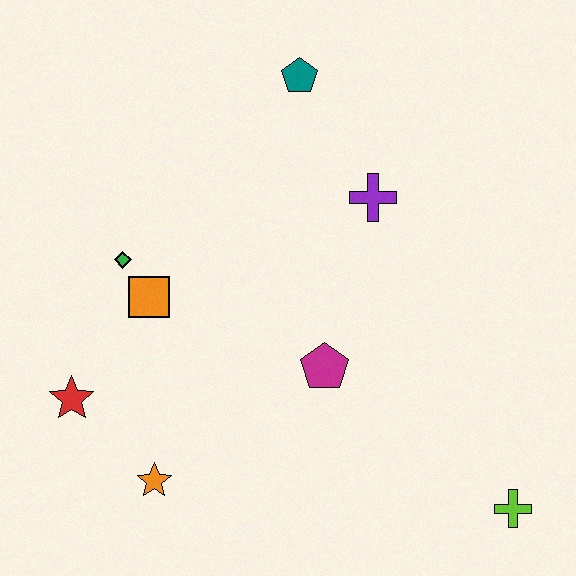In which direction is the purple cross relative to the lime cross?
The purple cross is above the lime cross.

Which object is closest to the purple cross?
The teal pentagon is closest to the purple cross.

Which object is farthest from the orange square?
The lime cross is farthest from the orange square.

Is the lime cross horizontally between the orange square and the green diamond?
No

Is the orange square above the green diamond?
No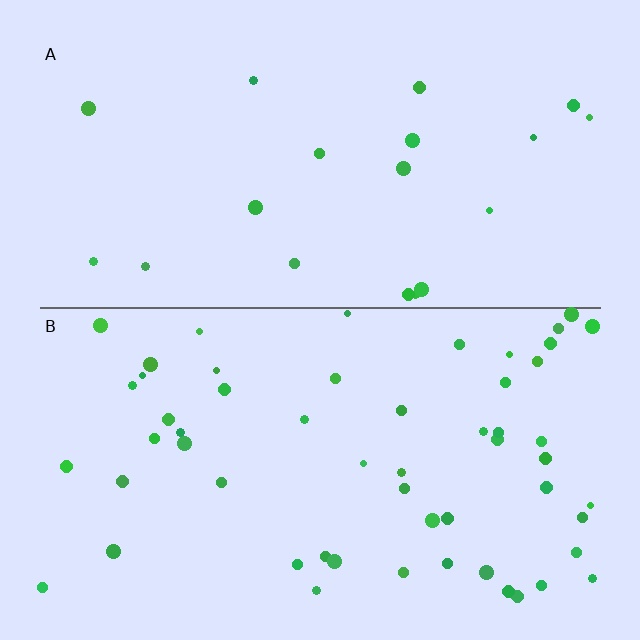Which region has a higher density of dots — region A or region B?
B (the bottom).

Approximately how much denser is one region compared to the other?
Approximately 2.8× — region B over region A.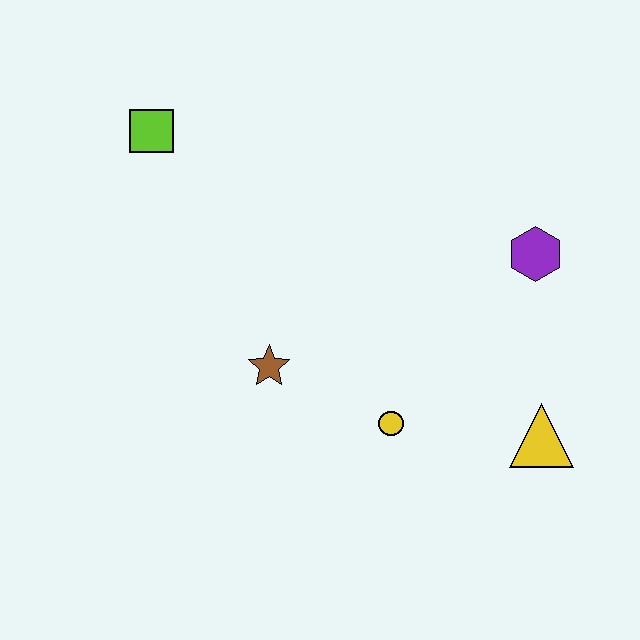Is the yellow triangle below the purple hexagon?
Yes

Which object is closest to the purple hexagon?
The yellow triangle is closest to the purple hexagon.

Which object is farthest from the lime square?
The yellow triangle is farthest from the lime square.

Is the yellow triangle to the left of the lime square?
No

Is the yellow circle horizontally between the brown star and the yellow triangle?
Yes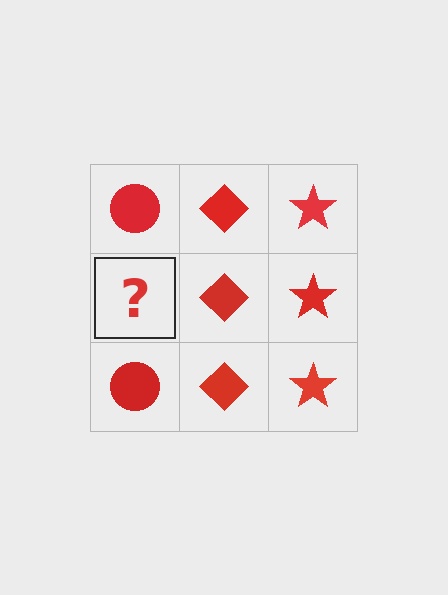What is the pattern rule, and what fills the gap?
The rule is that each column has a consistent shape. The gap should be filled with a red circle.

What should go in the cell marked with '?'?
The missing cell should contain a red circle.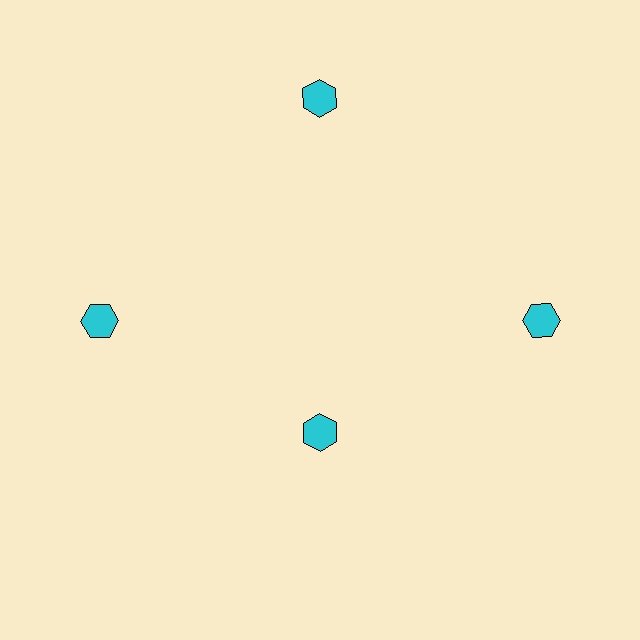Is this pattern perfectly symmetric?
No. The 4 cyan hexagons are arranged in a ring, but one element near the 6 o'clock position is pulled inward toward the center, breaking the 4-fold rotational symmetry.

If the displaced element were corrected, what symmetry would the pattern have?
It would have 4-fold rotational symmetry — the pattern would map onto itself every 90 degrees.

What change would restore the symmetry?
The symmetry would be restored by moving it outward, back onto the ring so that all 4 hexagons sit at equal angles and equal distance from the center.